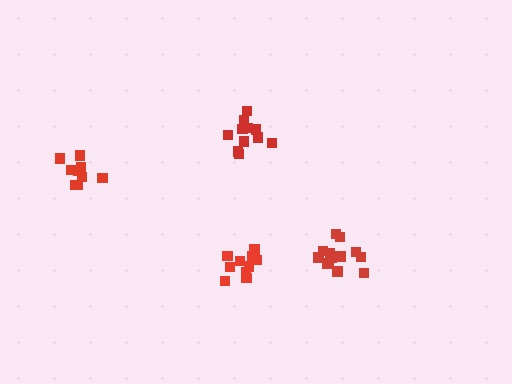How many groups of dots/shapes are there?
There are 4 groups.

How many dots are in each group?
Group 1: 10 dots, Group 2: 9 dots, Group 3: 11 dots, Group 4: 15 dots (45 total).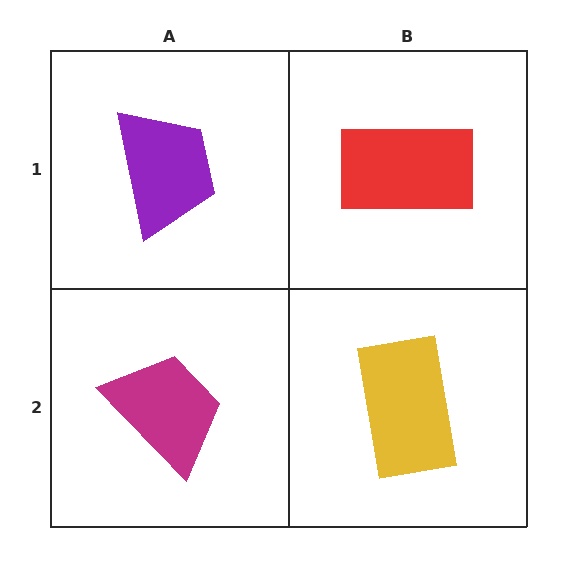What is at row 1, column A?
A purple trapezoid.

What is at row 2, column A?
A magenta trapezoid.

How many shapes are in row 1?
2 shapes.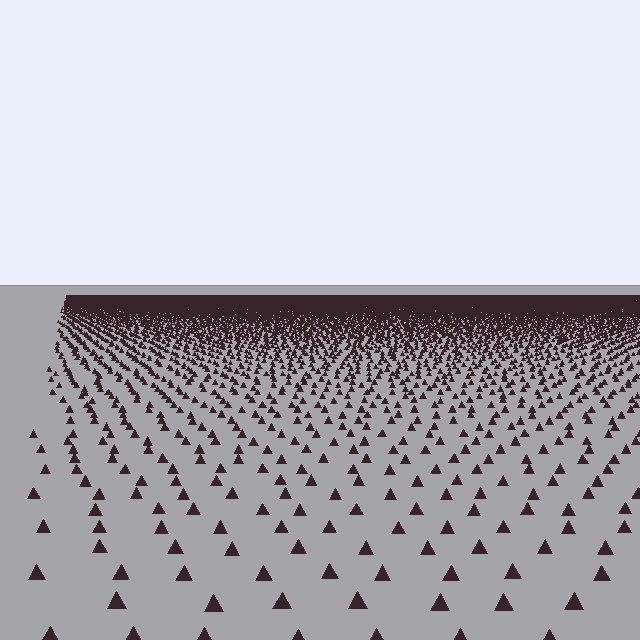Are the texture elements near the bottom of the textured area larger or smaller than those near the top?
Larger. Near the bottom, elements are closer to the viewer and appear at a bigger on-screen size.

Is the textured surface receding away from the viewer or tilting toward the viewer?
The surface is receding away from the viewer. Texture elements get smaller and denser toward the top.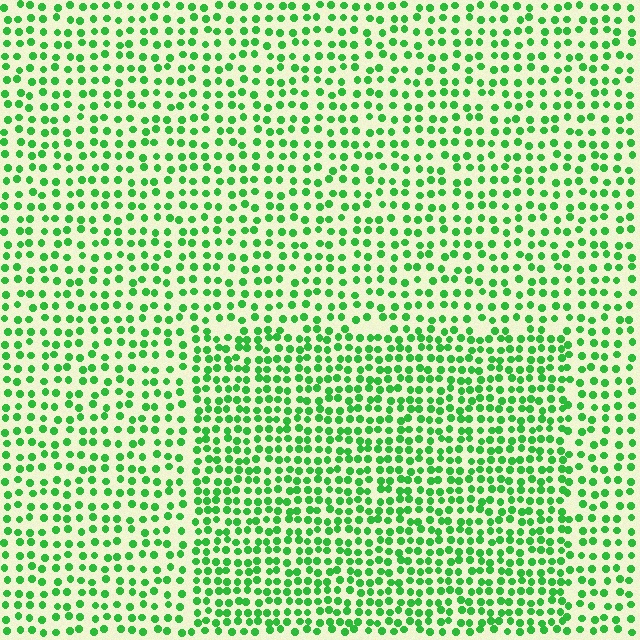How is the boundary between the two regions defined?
The boundary is defined by a change in element density (approximately 1.5x ratio). All elements are the same color, size, and shape.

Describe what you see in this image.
The image contains small green elements arranged at two different densities. A rectangle-shaped region is visible where the elements are more densely packed than the surrounding area.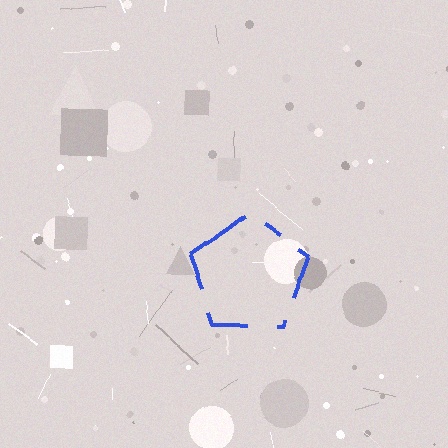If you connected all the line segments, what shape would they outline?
They would outline a pentagon.